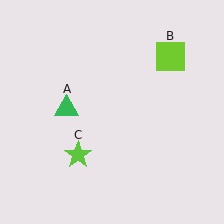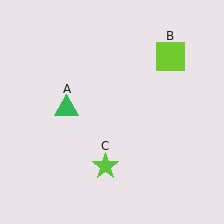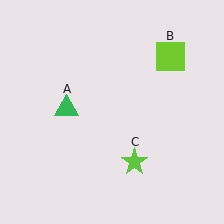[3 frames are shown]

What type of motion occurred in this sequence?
The lime star (object C) rotated counterclockwise around the center of the scene.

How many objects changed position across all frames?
1 object changed position: lime star (object C).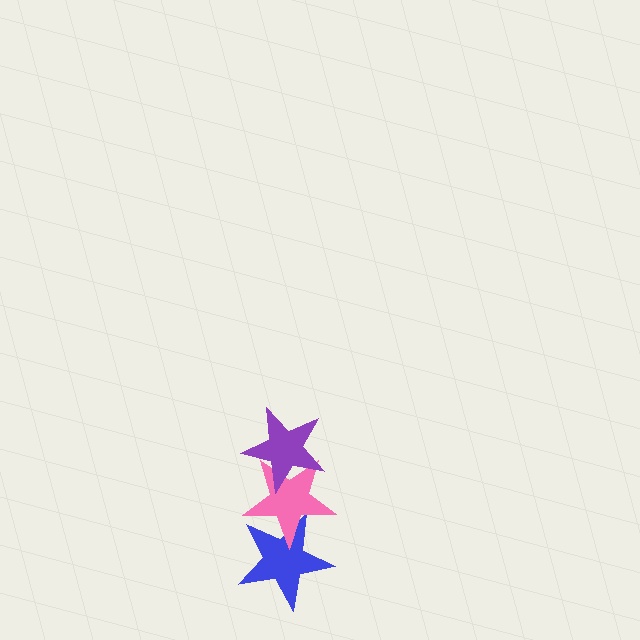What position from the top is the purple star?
The purple star is 1st from the top.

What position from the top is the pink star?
The pink star is 2nd from the top.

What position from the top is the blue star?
The blue star is 3rd from the top.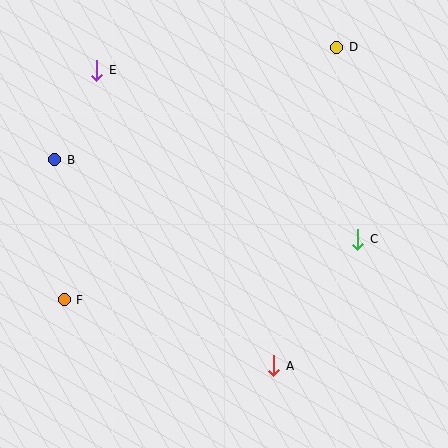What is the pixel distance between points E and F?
The distance between E and F is 232 pixels.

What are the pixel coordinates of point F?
Point F is at (64, 300).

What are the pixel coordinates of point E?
Point E is at (97, 70).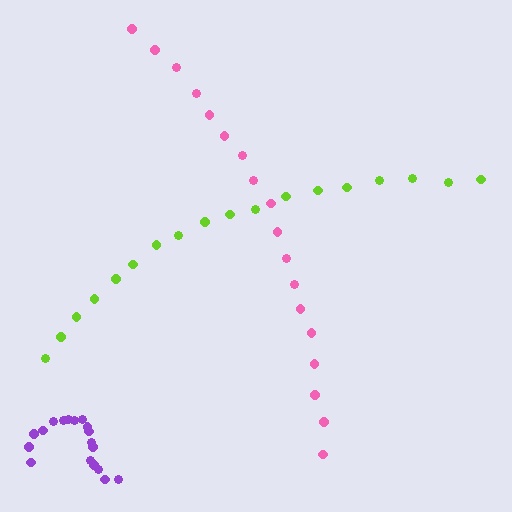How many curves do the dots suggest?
There are 3 distinct paths.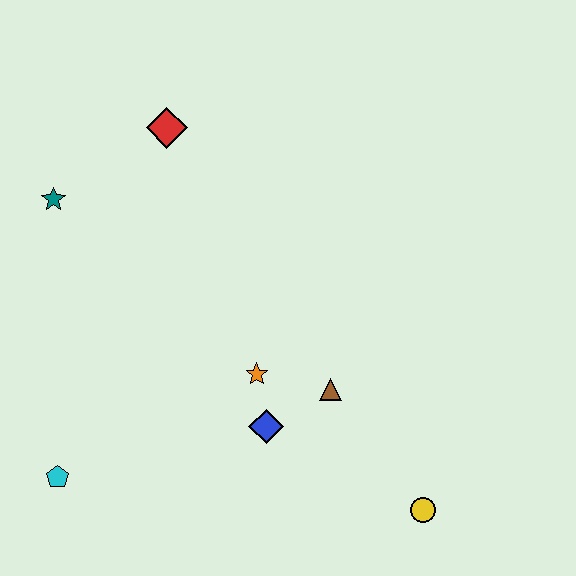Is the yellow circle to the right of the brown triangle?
Yes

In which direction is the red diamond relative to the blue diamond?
The red diamond is above the blue diamond.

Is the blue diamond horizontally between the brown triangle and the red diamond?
Yes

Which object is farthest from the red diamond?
The yellow circle is farthest from the red diamond.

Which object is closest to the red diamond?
The teal star is closest to the red diamond.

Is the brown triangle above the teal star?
No